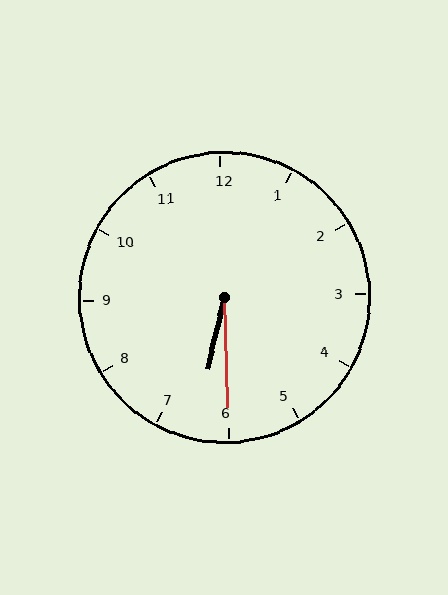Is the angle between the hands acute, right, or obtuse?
It is acute.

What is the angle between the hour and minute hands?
Approximately 15 degrees.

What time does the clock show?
6:30.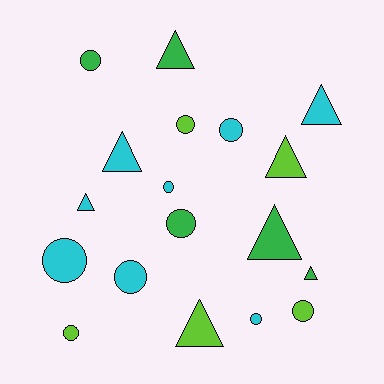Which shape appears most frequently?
Circle, with 10 objects.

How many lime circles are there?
There are 3 lime circles.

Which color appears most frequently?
Cyan, with 8 objects.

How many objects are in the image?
There are 18 objects.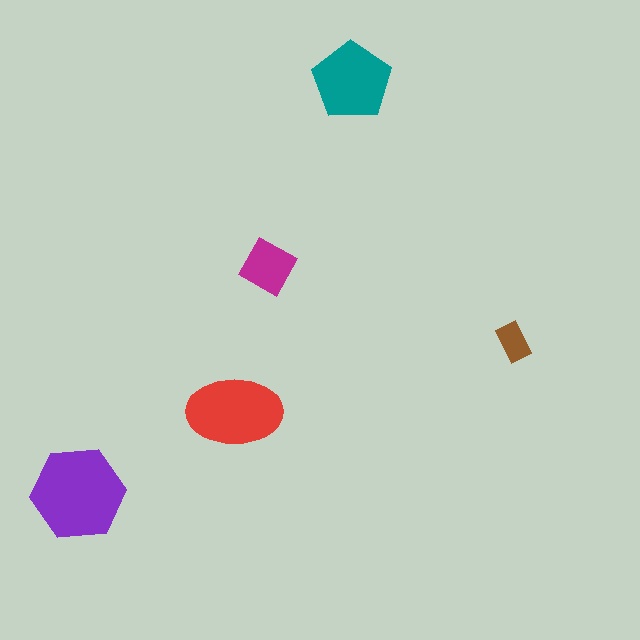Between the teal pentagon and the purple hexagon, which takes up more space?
The purple hexagon.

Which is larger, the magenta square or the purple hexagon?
The purple hexagon.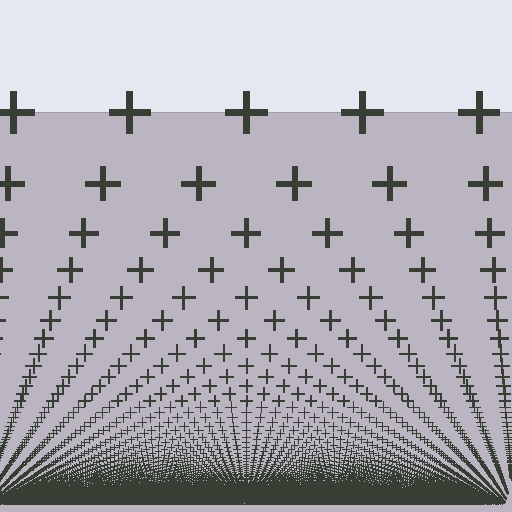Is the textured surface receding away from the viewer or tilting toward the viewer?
The surface appears to tilt toward the viewer. Texture elements get larger and sparser toward the top.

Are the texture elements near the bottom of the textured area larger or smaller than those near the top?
Smaller. The gradient is inverted — elements near the bottom are smaller and denser.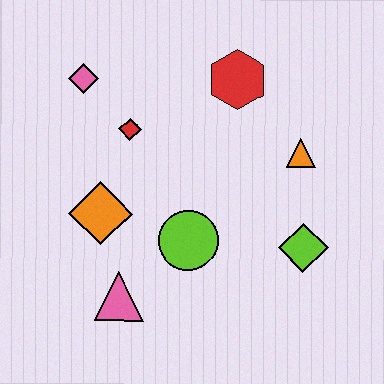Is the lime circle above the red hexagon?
No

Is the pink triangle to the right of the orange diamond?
Yes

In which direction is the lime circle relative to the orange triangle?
The lime circle is to the left of the orange triangle.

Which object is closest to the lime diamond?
The orange triangle is closest to the lime diamond.